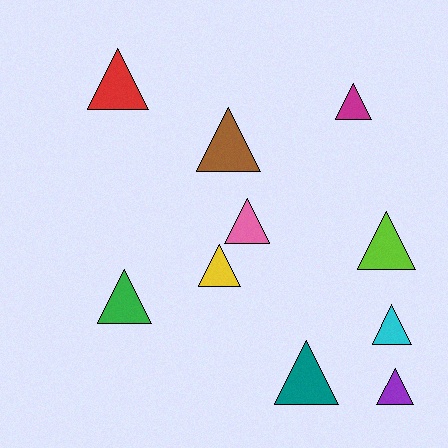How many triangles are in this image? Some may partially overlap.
There are 10 triangles.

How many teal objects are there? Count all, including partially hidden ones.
There is 1 teal object.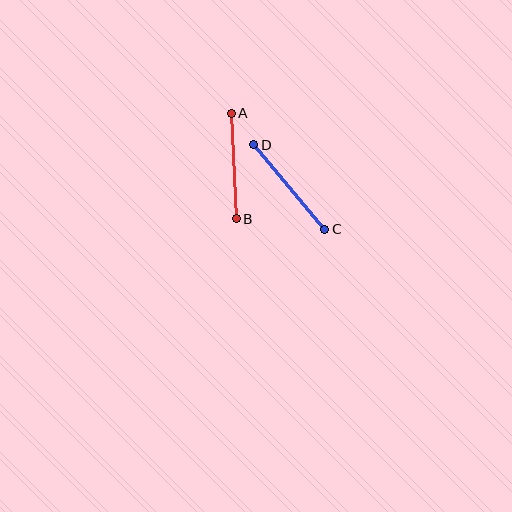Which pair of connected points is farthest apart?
Points C and D are farthest apart.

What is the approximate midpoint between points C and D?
The midpoint is at approximately (289, 187) pixels.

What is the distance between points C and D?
The distance is approximately 110 pixels.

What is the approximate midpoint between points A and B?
The midpoint is at approximately (234, 166) pixels.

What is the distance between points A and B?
The distance is approximately 106 pixels.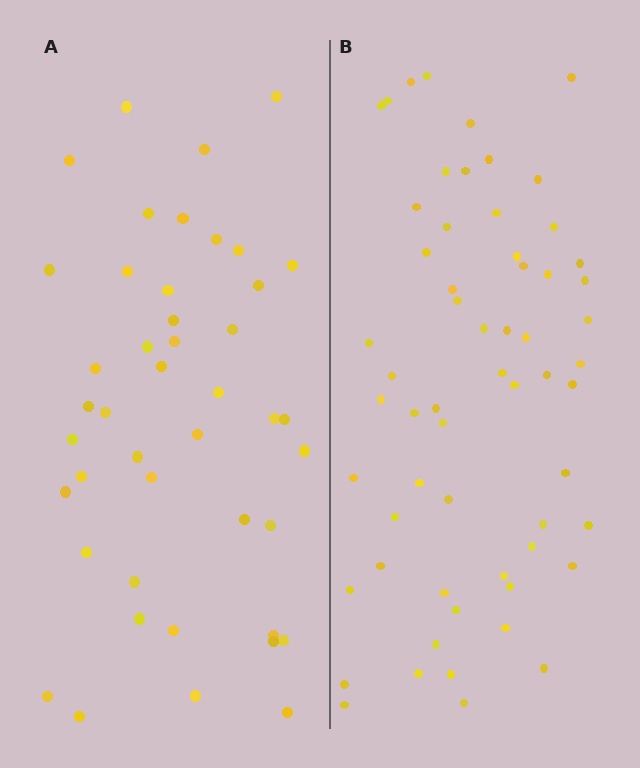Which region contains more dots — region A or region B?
Region B (the right region) has more dots.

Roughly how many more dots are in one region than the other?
Region B has approximately 15 more dots than region A.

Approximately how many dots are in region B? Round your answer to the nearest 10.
About 60 dots.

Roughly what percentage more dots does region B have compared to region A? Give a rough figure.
About 35% more.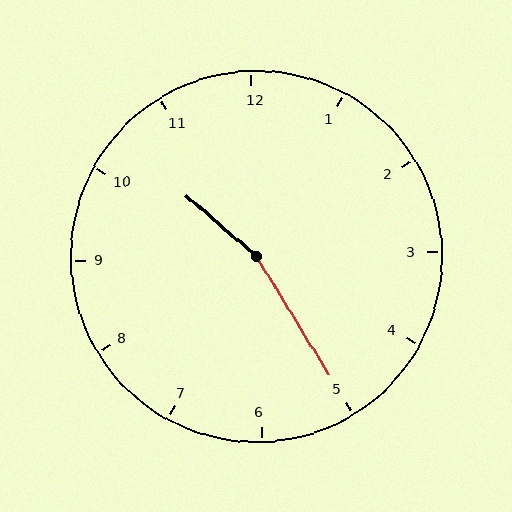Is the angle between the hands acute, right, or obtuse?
It is obtuse.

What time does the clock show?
10:25.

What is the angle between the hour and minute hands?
Approximately 162 degrees.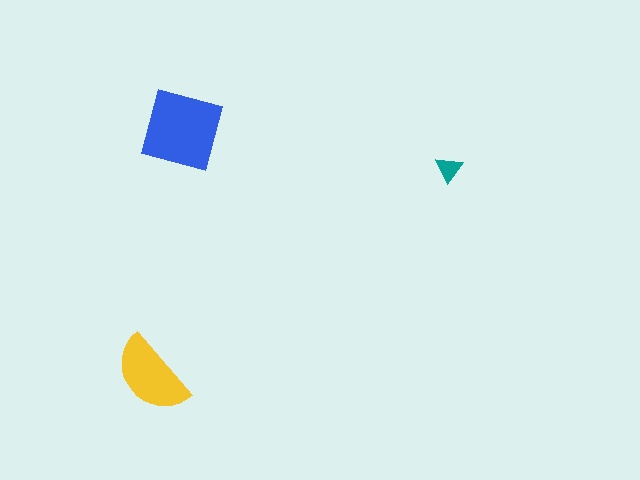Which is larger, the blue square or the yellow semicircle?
The blue square.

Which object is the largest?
The blue square.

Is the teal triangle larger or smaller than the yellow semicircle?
Smaller.